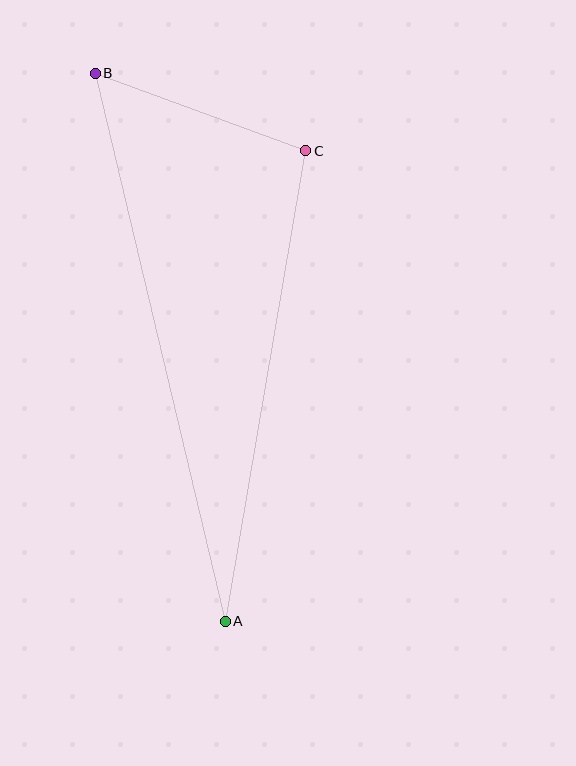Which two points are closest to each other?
Points B and C are closest to each other.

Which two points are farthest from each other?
Points A and B are farthest from each other.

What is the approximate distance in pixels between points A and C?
The distance between A and C is approximately 477 pixels.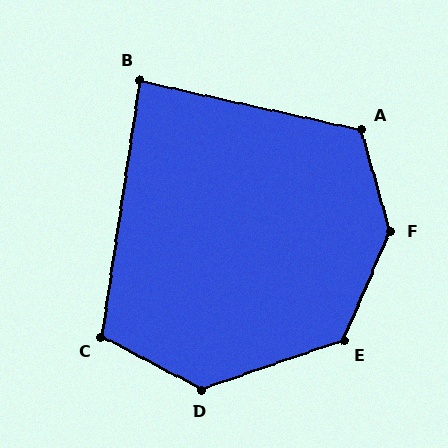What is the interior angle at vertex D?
Approximately 133 degrees (obtuse).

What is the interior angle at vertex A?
Approximately 118 degrees (obtuse).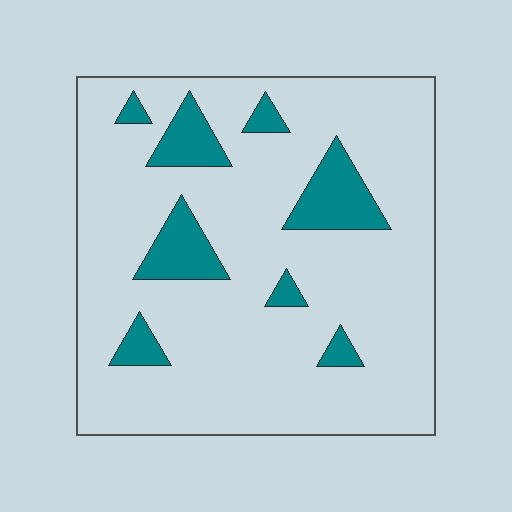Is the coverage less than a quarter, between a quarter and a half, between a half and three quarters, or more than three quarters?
Less than a quarter.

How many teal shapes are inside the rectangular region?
8.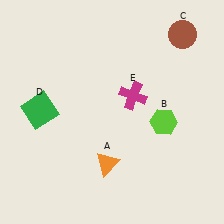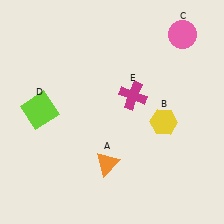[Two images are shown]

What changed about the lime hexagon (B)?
In Image 1, B is lime. In Image 2, it changed to yellow.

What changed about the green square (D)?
In Image 1, D is green. In Image 2, it changed to lime.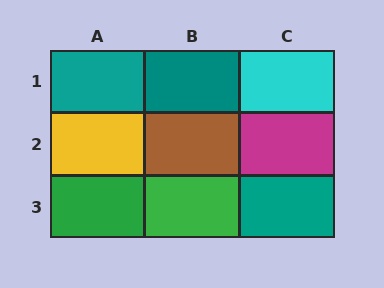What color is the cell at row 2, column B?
Brown.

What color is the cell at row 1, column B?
Teal.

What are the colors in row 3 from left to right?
Green, green, teal.